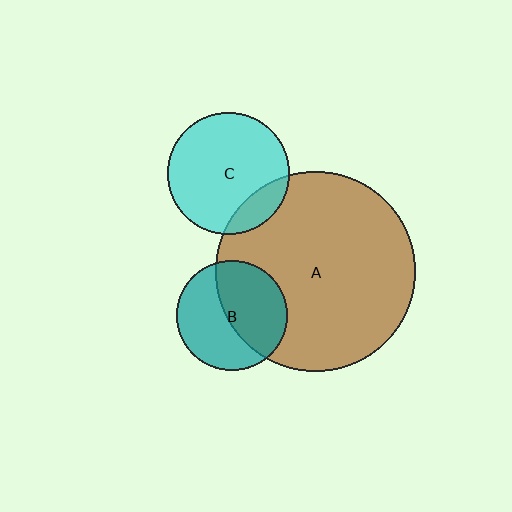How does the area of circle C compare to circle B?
Approximately 1.2 times.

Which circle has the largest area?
Circle A (brown).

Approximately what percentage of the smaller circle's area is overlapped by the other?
Approximately 15%.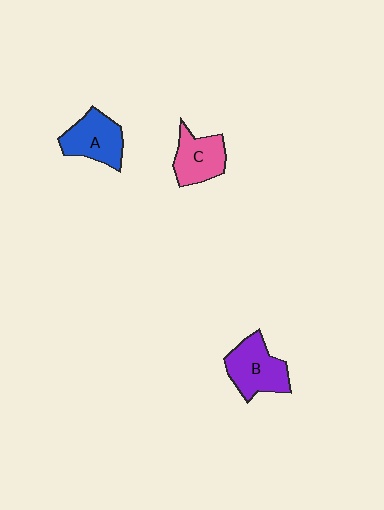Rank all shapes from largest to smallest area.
From largest to smallest: B (purple), A (blue), C (pink).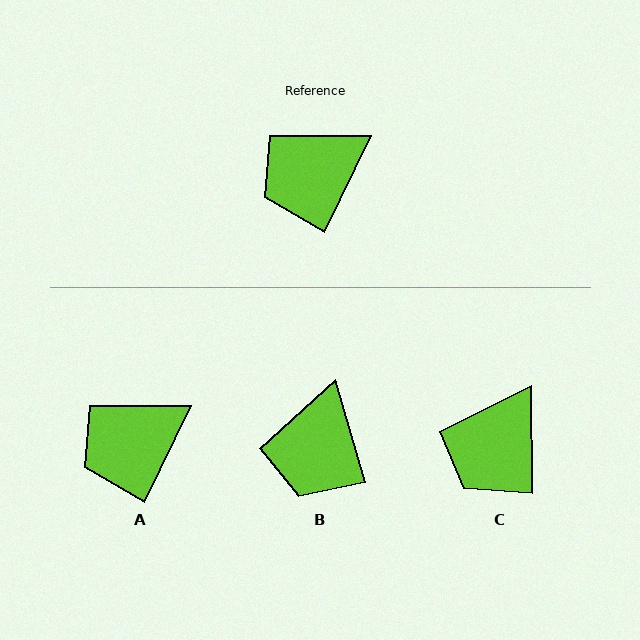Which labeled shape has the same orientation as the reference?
A.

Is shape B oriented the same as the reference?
No, it is off by about 42 degrees.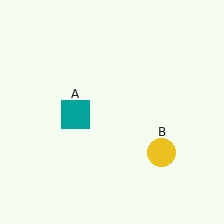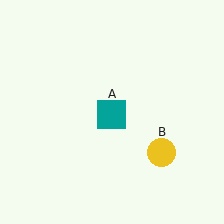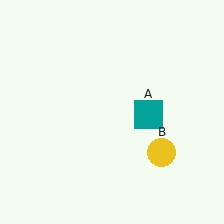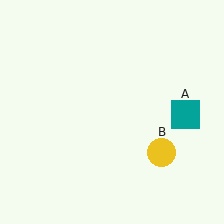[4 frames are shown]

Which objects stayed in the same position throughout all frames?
Yellow circle (object B) remained stationary.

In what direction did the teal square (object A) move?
The teal square (object A) moved right.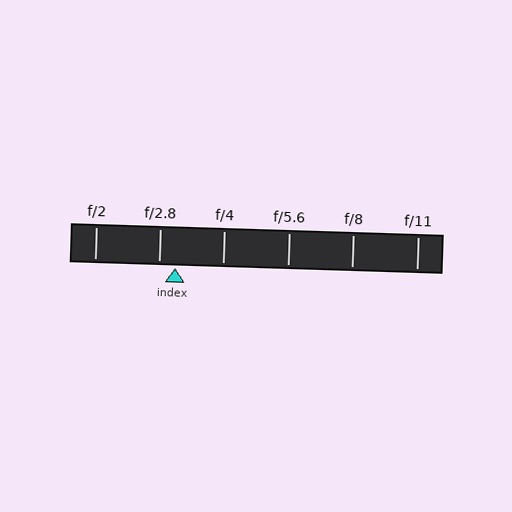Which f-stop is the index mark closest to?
The index mark is closest to f/2.8.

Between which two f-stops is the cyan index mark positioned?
The index mark is between f/2.8 and f/4.